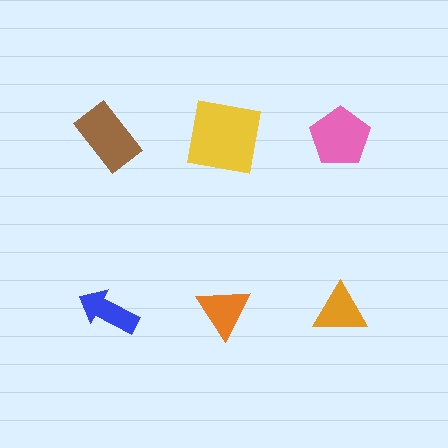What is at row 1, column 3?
A pink pentagon.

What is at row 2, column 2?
An orange triangle.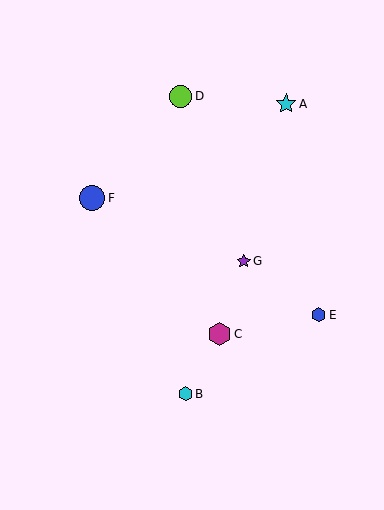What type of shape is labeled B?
Shape B is a cyan hexagon.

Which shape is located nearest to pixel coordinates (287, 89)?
The cyan star (labeled A) at (286, 104) is nearest to that location.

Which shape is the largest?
The blue circle (labeled F) is the largest.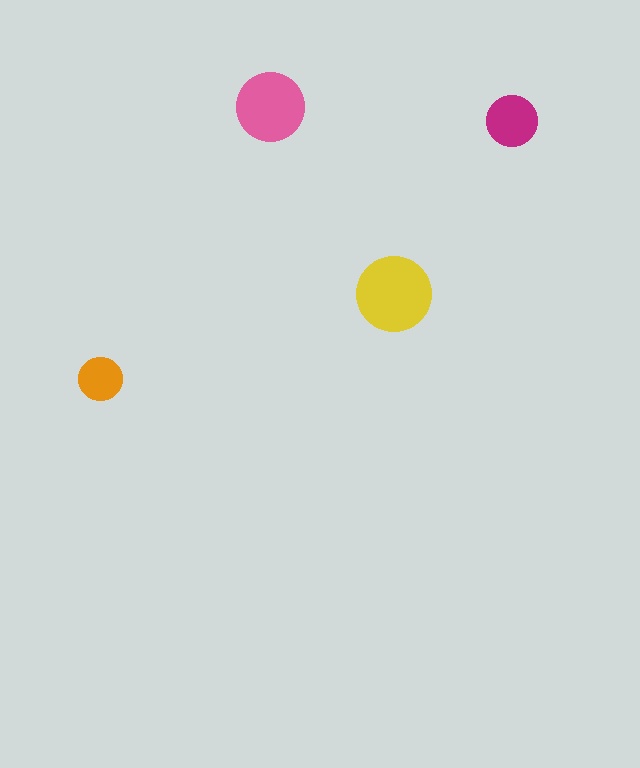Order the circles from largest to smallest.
the yellow one, the pink one, the magenta one, the orange one.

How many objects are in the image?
There are 4 objects in the image.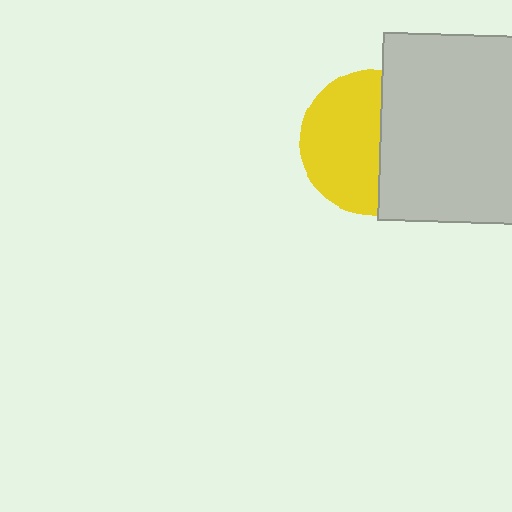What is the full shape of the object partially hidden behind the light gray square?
The partially hidden object is a yellow circle.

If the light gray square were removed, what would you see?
You would see the complete yellow circle.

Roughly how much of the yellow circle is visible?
About half of it is visible (roughly 55%).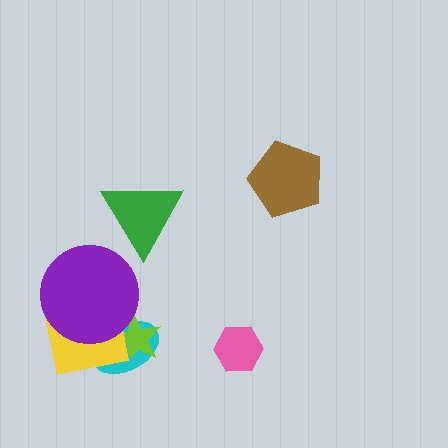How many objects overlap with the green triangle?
0 objects overlap with the green triangle.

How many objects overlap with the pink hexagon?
0 objects overlap with the pink hexagon.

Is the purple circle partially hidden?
No, no other shape covers it.